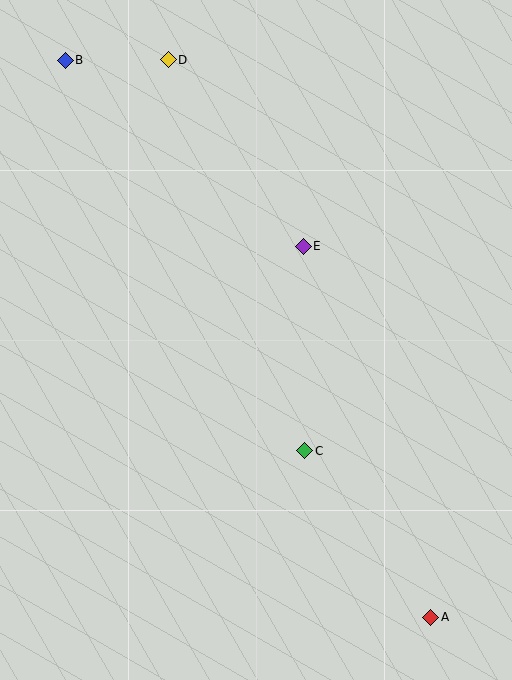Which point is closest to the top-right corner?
Point E is closest to the top-right corner.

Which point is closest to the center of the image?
Point E at (303, 246) is closest to the center.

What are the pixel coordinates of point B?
Point B is at (65, 60).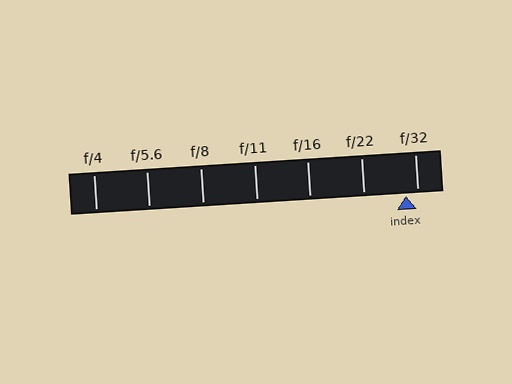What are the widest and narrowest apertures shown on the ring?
The widest aperture shown is f/4 and the narrowest is f/32.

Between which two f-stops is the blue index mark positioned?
The index mark is between f/22 and f/32.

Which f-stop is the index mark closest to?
The index mark is closest to f/32.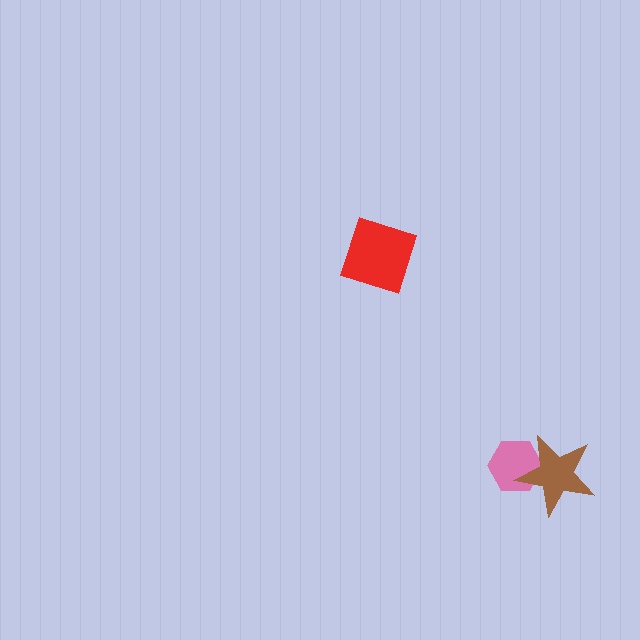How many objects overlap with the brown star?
1 object overlaps with the brown star.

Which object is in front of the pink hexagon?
The brown star is in front of the pink hexagon.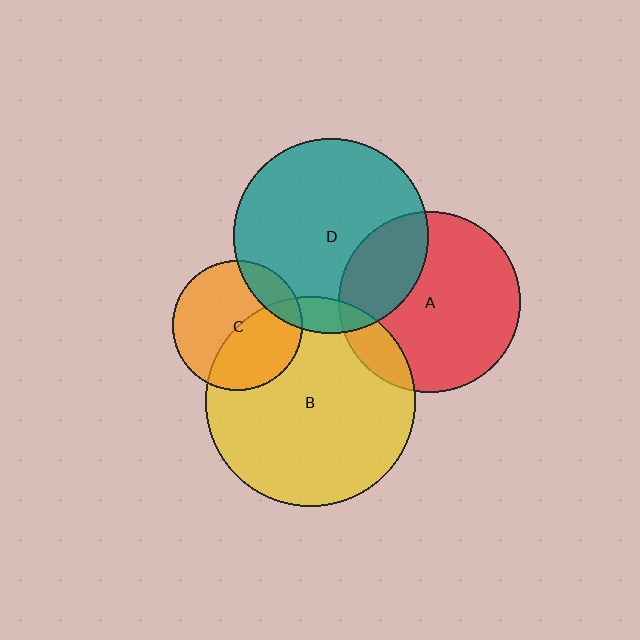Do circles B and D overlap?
Yes.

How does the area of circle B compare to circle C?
Approximately 2.6 times.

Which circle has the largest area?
Circle B (yellow).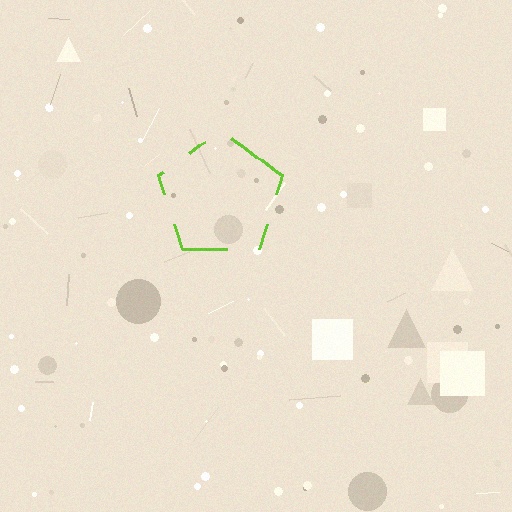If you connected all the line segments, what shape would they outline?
They would outline a pentagon.